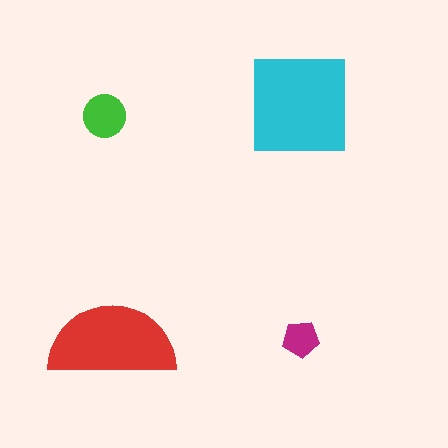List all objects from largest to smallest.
The cyan square, the red semicircle, the green circle, the magenta pentagon.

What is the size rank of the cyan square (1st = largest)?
1st.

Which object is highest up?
The cyan square is topmost.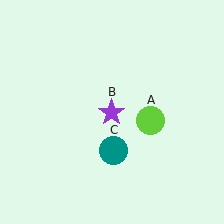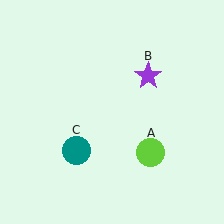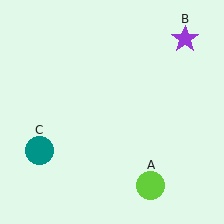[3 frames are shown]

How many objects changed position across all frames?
3 objects changed position: lime circle (object A), purple star (object B), teal circle (object C).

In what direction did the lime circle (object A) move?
The lime circle (object A) moved down.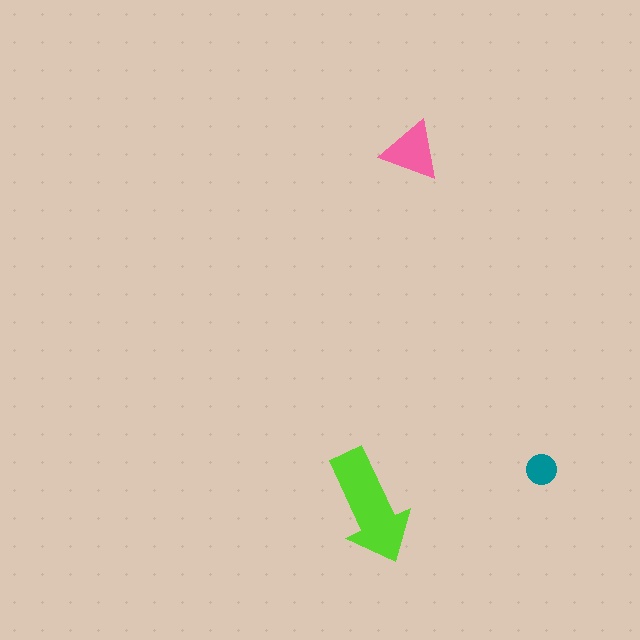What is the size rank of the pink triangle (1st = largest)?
2nd.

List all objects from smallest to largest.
The teal circle, the pink triangle, the lime arrow.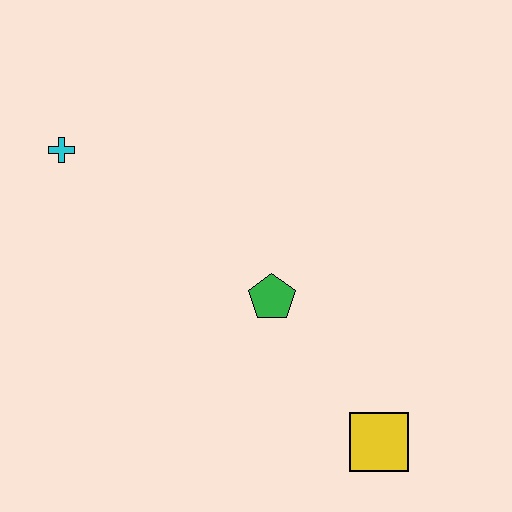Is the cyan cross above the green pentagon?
Yes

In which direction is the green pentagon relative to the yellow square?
The green pentagon is above the yellow square.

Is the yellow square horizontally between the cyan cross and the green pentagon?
No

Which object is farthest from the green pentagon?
The cyan cross is farthest from the green pentagon.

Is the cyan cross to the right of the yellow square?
No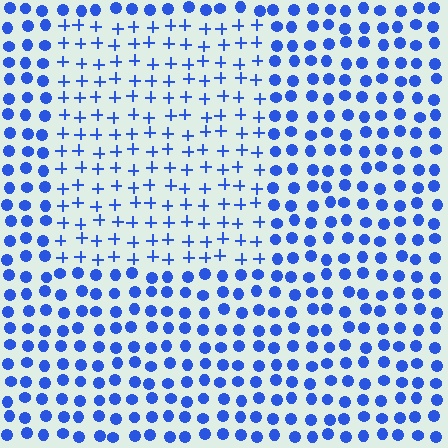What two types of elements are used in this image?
The image uses plus signs inside the rectangle region and circles outside it.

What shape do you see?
I see a rectangle.